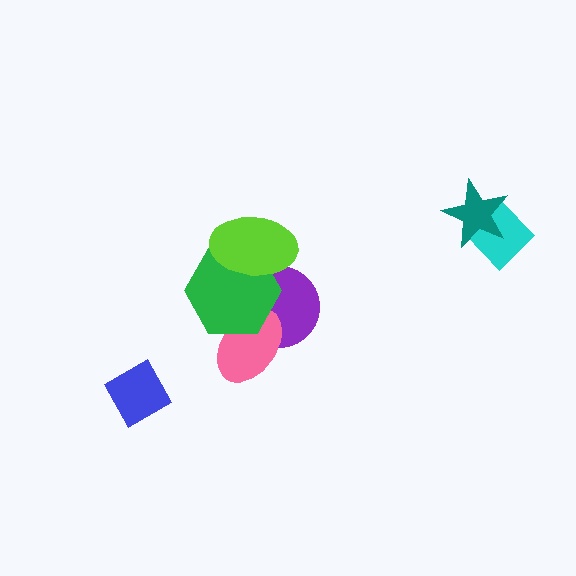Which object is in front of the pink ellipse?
The green hexagon is in front of the pink ellipse.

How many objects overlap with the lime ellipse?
2 objects overlap with the lime ellipse.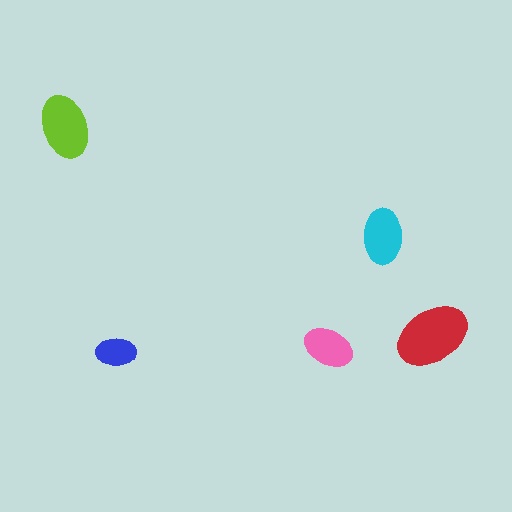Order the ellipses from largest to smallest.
the red one, the lime one, the cyan one, the pink one, the blue one.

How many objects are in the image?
There are 5 objects in the image.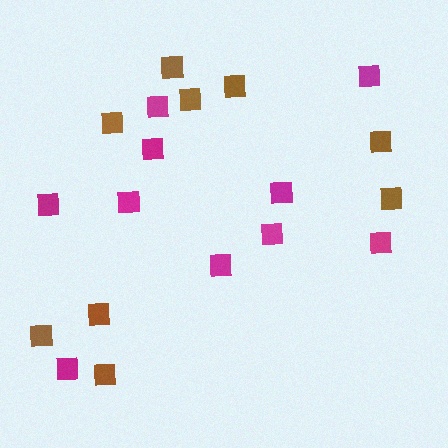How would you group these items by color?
There are 2 groups: one group of magenta squares (10) and one group of brown squares (9).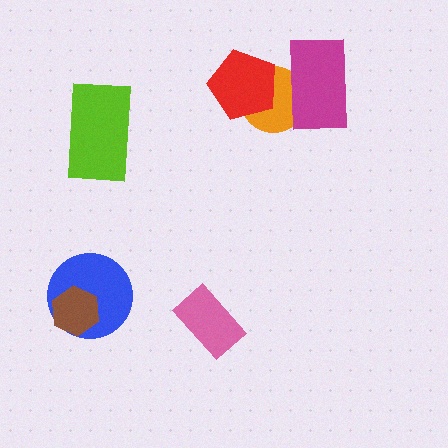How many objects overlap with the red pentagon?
1 object overlaps with the red pentagon.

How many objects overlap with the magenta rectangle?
1 object overlaps with the magenta rectangle.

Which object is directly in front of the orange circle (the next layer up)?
The magenta rectangle is directly in front of the orange circle.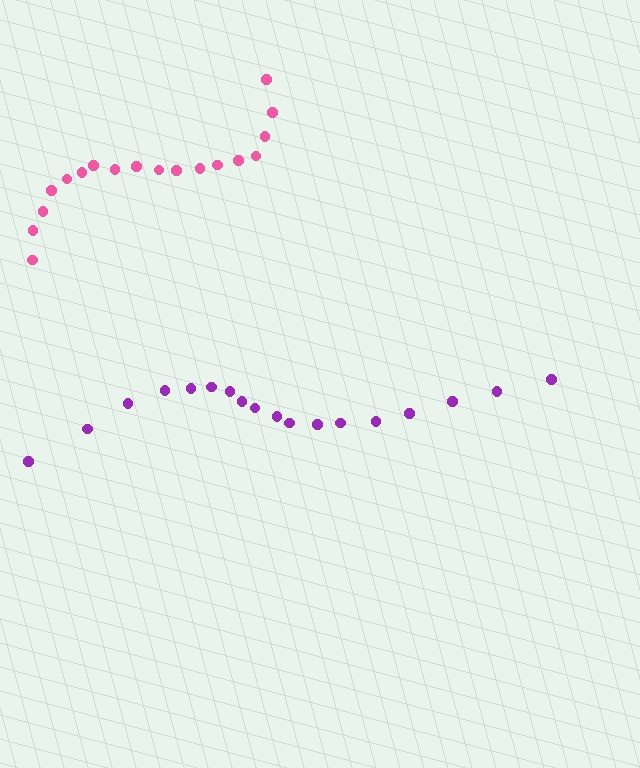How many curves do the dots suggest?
There are 2 distinct paths.